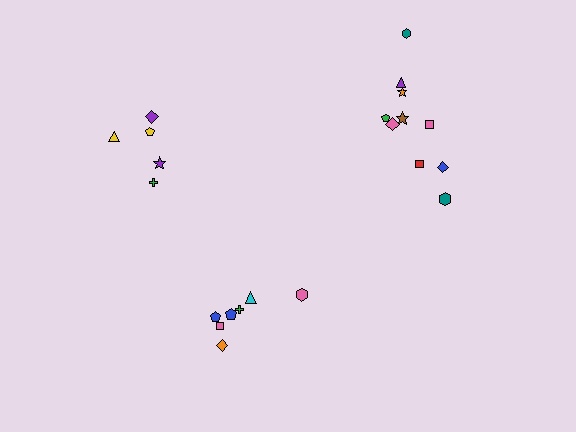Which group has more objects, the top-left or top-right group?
The top-right group.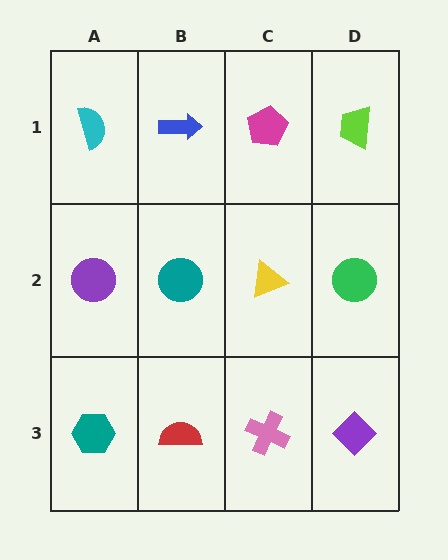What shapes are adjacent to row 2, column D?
A lime trapezoid (row 1, column D), a purple diamond (row 3, column D), a yellow triangle (row 2, column C).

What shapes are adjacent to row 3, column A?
A purple circle (row 2, column A), a red semicircle (row 3, column B).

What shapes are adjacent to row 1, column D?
A green circle (row 2, column D), a magenta pentagon (row 1, column C).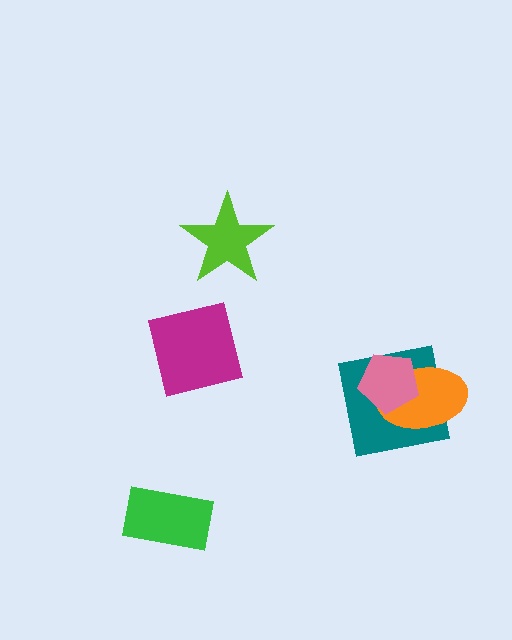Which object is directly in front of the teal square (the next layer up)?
The orange ellipse is directly in front of the teal square.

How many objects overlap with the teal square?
2 objects overlap with the teal square.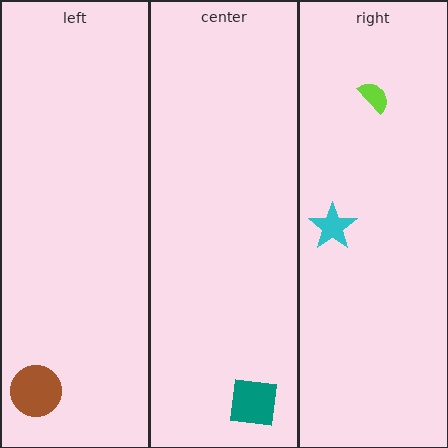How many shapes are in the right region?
2.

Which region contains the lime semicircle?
The right region.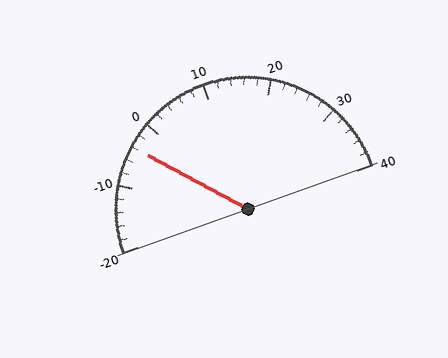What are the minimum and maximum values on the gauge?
The gauge ranges from -20 to 40.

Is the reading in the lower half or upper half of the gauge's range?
The reading is in the lower half of the range (-20 to 40).